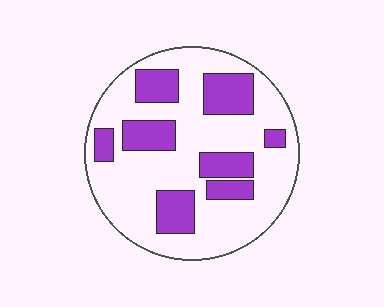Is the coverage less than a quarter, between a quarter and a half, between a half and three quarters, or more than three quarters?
Between a quarter and a half.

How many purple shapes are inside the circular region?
8.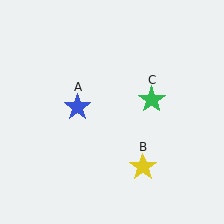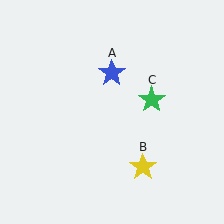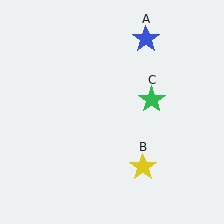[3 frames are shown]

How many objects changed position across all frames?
1 object changed position: blue star (object A).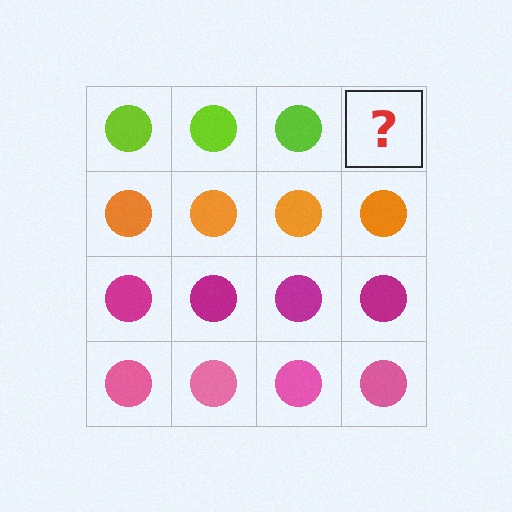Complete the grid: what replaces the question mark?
The question mark should be replaced with a lime circle.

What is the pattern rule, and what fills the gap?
The rule is that each row has a consistent color. The gap should be filled with a lime circle.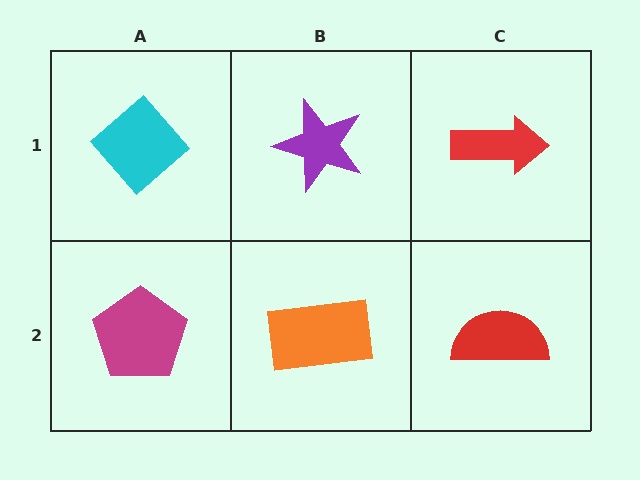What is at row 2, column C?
A red semicircle.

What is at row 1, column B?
A purple star.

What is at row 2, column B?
An orange rectangle.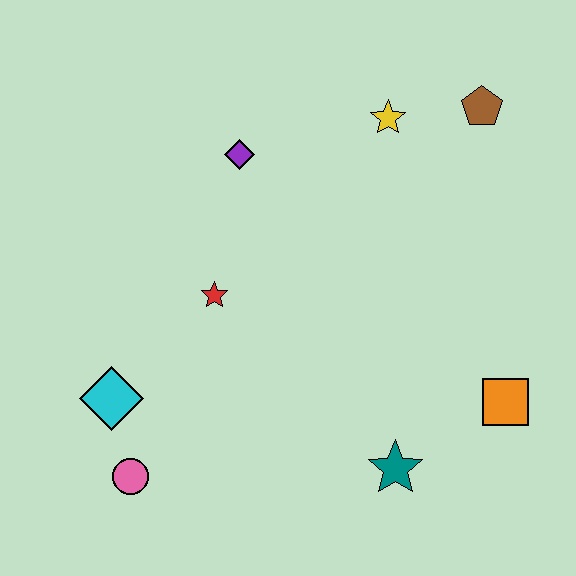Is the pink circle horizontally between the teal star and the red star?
No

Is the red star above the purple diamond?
No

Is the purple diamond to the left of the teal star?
Yes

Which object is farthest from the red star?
The brown pentagon is farthest from the red star.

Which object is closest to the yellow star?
The brown pentagon is closest to the yellow star.